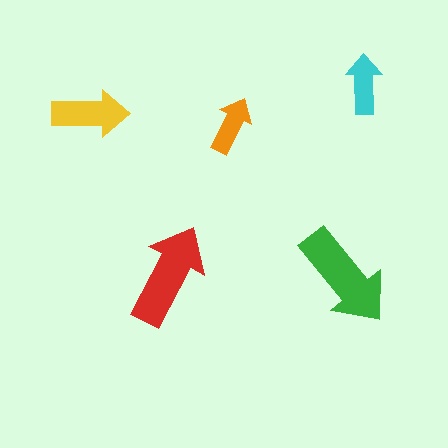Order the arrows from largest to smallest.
the green one, the red one, the yellow one, the cyan one, the orange one.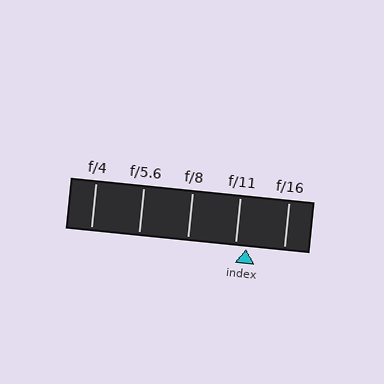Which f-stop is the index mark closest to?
The index mark is closest to f/11.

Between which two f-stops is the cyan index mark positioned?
The index mark is between f/11 and f/16.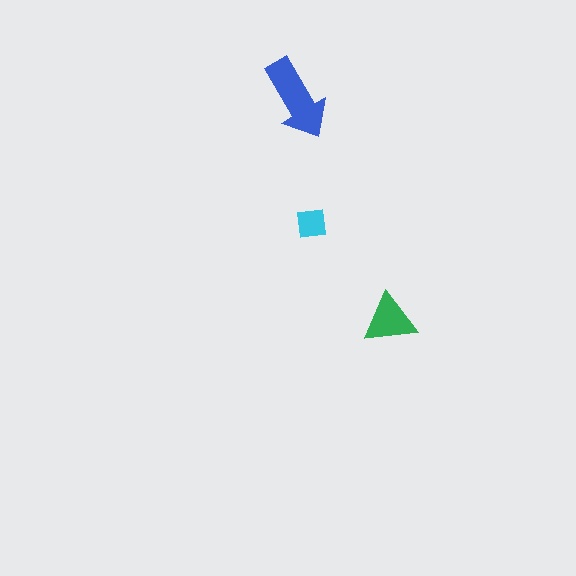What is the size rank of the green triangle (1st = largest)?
2nd.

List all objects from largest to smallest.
The blue arrow, the green triangle, the cyan square.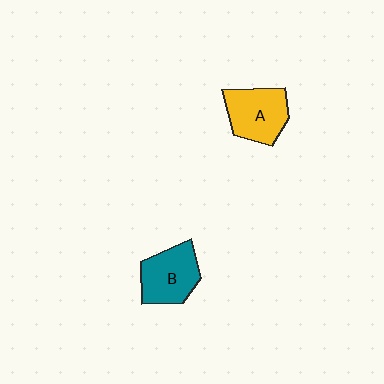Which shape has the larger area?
Shape A (yellow).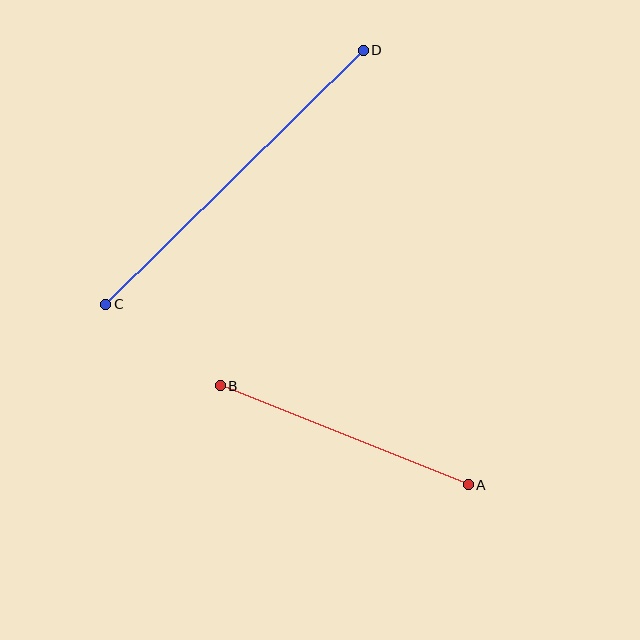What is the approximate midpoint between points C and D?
The midpoint is at approximately (234, 177) pixels.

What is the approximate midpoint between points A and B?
The midpoint is at approximately (344, 435) pixels.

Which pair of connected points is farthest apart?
Points C and D are farthest apart.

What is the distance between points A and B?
The distance is approximately 267 pixels.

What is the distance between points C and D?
The distance is approximately 362 pixels.